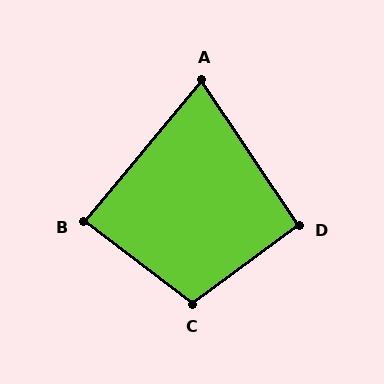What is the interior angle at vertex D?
Approximately 93 degrees (approximately right).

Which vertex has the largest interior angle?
C, at approximately 106 degrees.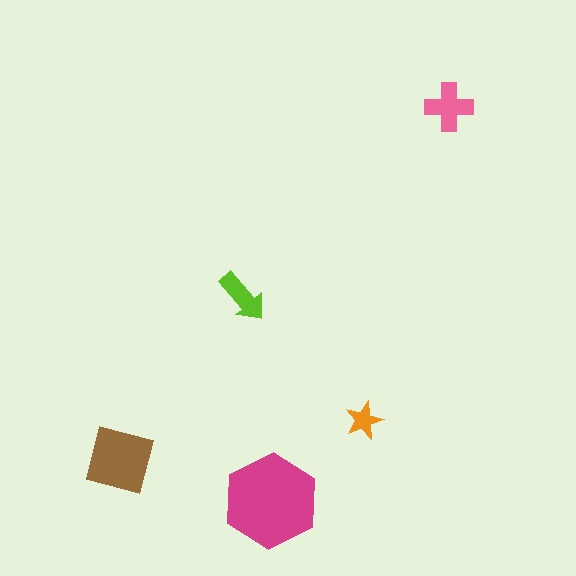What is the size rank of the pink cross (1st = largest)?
3rd.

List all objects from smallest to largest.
The orange star, the lime arrow, the pink cross, the brown square, the magenta hexagon.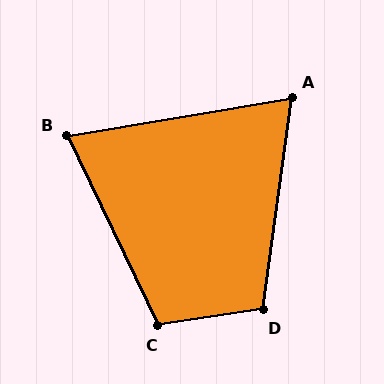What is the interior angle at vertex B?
Approximately 74 degrees (acute).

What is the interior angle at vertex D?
Approximately 106 degrees (obtuse).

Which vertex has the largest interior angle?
C, at approximately 107 degrees.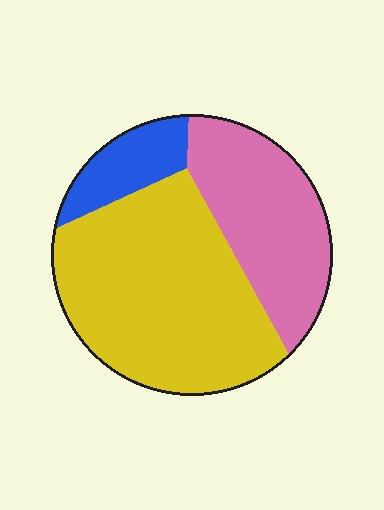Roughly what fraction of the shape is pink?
Pink takes up about one third (1/3) of the shape.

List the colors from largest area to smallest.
From largest to smallest: yellow, pink, blue.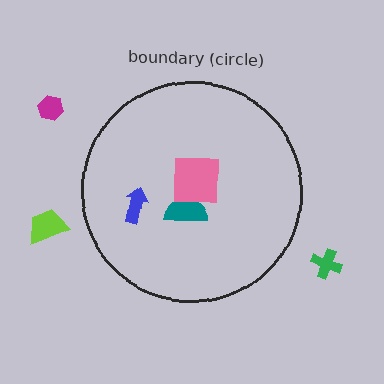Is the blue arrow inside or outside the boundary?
Inside.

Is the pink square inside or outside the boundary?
Inside.